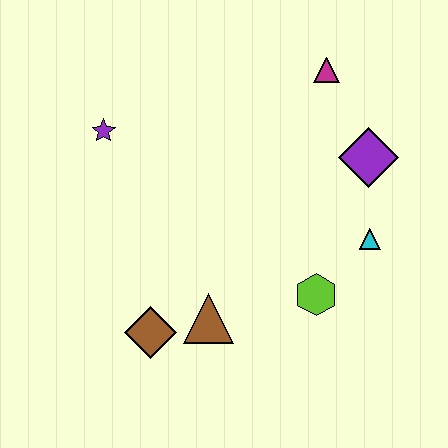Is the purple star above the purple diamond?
Yes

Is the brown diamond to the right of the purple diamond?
No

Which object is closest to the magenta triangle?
The purple diamond is closest to the magenta triangle.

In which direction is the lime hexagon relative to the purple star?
The lime hexagon is to the right of the purple star.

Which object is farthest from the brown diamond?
The magenta triangle is farthest from the brown diamond.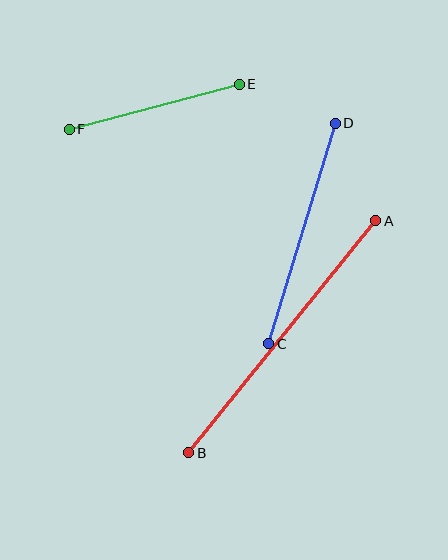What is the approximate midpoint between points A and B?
The midpoint is at approximately (282, 337) pixels.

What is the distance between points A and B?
The distance is approximately 298 pixels.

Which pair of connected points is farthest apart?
Points A and B are farthest apart.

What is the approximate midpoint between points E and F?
The midpoint is at approximately (154, 107) pixels.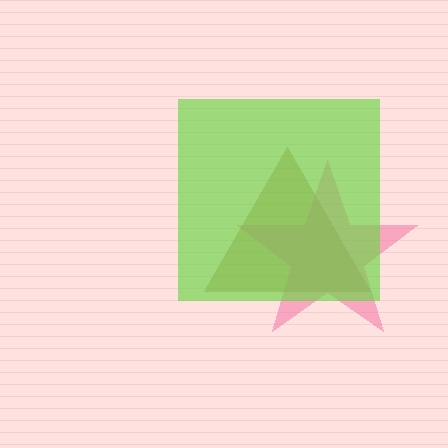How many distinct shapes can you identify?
There are 3 distinct shapes: a brown triangle, a pink star, a lime square.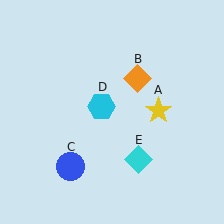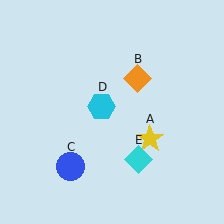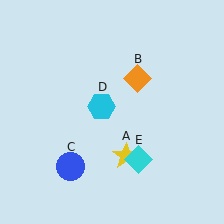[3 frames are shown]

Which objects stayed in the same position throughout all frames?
Orange diamond (object B) and blue circle (object C) and cyan hexagon (object D) and cyan diamond (object E) remained stationary.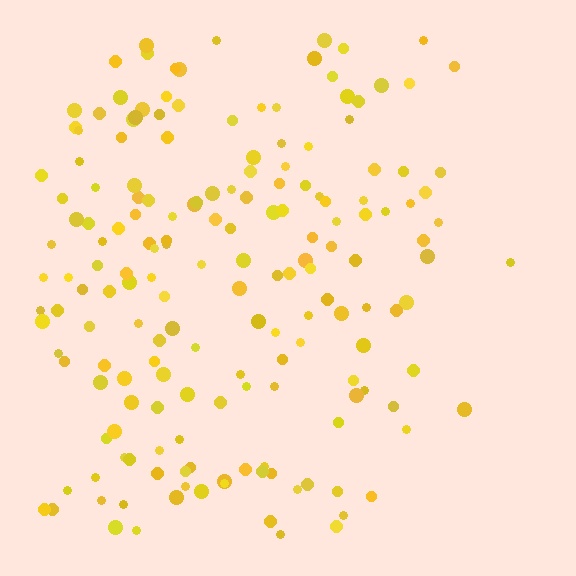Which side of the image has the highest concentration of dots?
The left.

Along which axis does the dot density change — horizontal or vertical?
Horizontal.